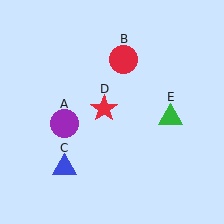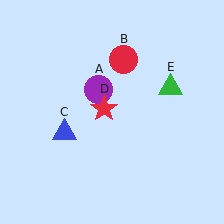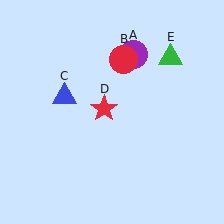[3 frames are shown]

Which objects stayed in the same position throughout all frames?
Red circle (object B) and red star (object D) remained stationary.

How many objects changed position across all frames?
3 objects changed position: purple circle (object A), blue triangle (object C), green triangle (object E).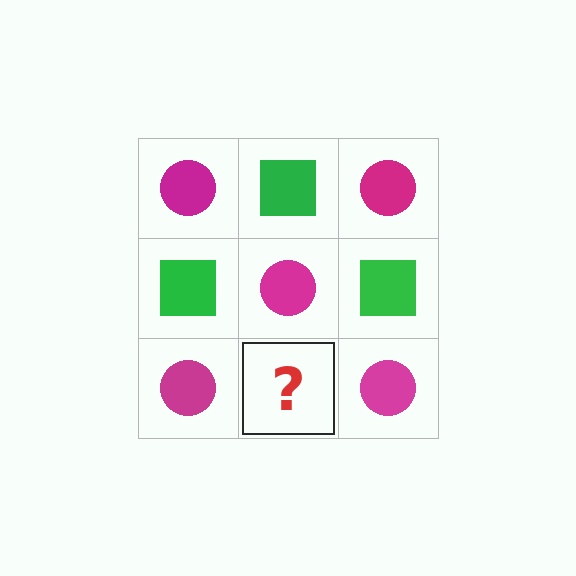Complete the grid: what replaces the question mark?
The question mark should be replaced with a green square.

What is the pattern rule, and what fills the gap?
The rule is that it alternates magenta circle and green square in a checkerboard pattern. The gap should be filled with a green square.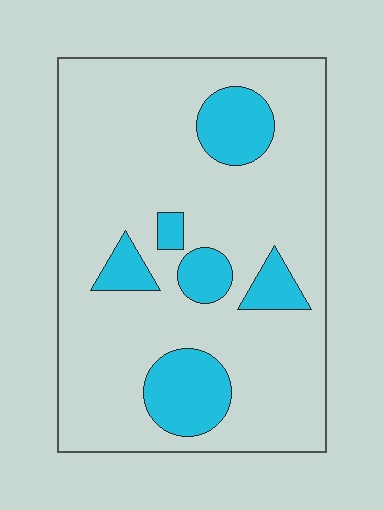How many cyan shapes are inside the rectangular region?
6.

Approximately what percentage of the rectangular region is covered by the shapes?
Approximately 20%.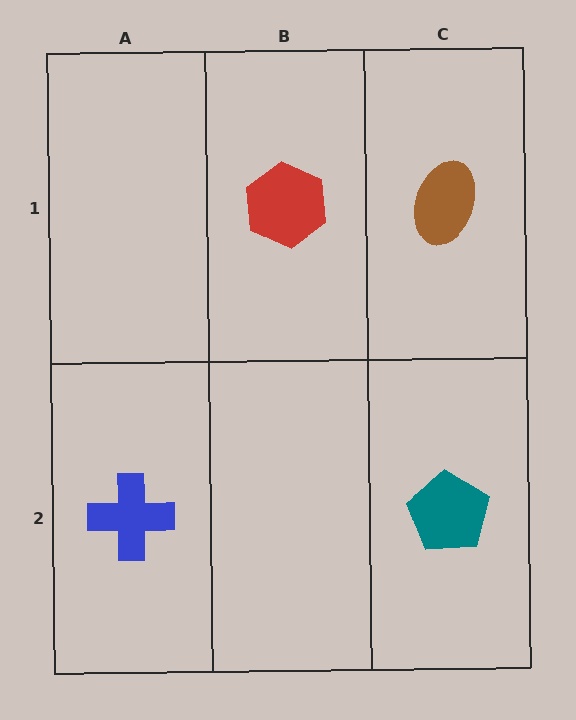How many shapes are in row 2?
2 shapes.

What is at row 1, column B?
A red hexagon.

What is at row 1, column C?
A brown ellipse.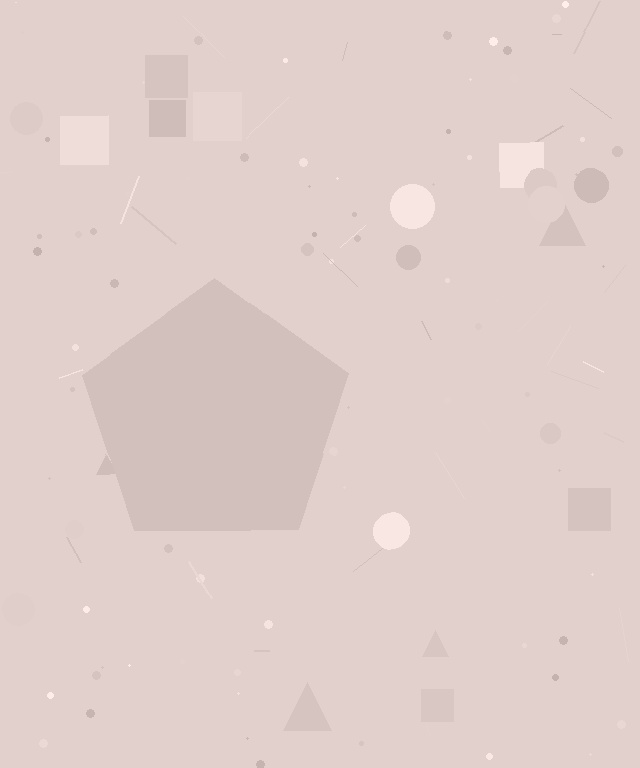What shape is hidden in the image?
A pentagon is hidden in the image.